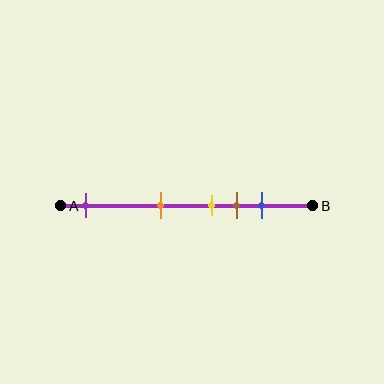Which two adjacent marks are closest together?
The yellow and brown marks are the closest adjacent pair.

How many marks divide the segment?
There are 5 marks dividing the segment.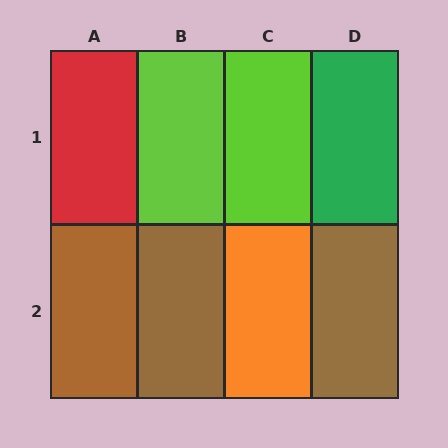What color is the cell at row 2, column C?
Orange.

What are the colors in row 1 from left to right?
Red, lime, lime, green.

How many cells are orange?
1 cell is orange.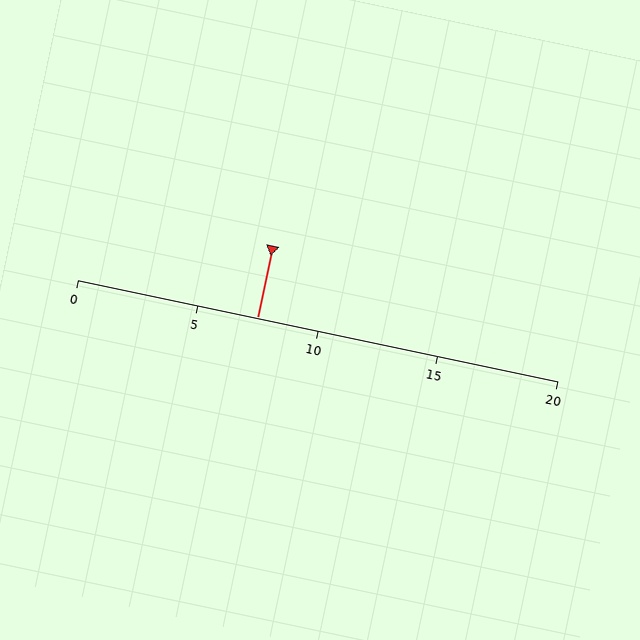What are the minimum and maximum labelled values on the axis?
The axis runs from 0 to 20.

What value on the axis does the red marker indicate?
The marker indicates approximately 7.5.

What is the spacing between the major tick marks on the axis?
The major ticks are spaced 5 apart.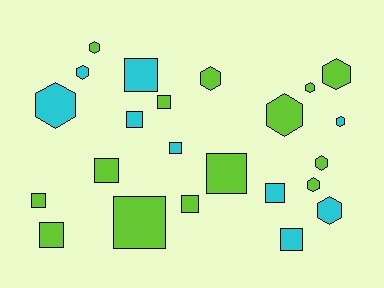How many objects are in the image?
There are 23 objects.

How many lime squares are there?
There are 7 lime squares.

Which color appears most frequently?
Lime, with 14 objects.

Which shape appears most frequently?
Square, with 12 objects.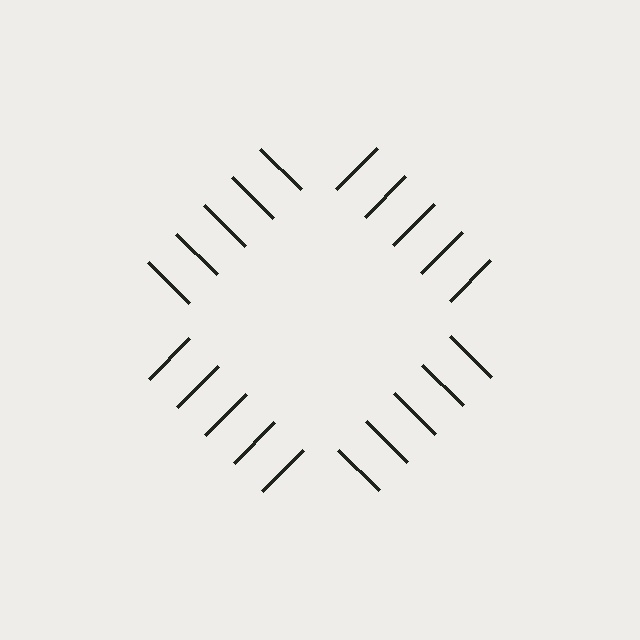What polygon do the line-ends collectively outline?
An illusory square — the line segments terminate on its edges but no continuous stroke is drawn.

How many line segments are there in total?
20 — 5 along each of the 4 edges.